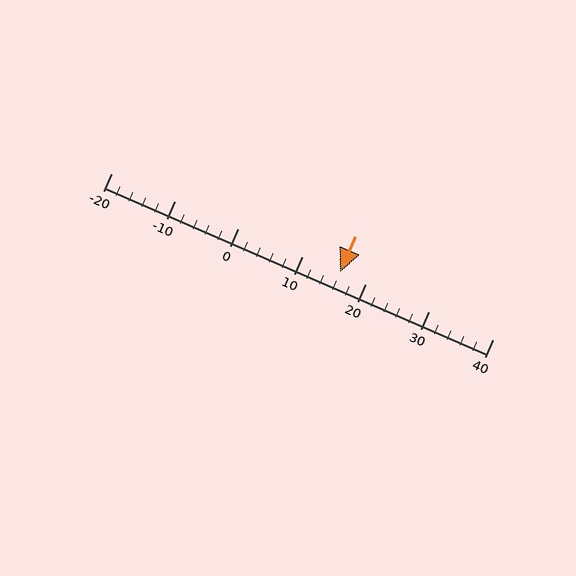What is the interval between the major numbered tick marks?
The major tick marks are spaced 10 units apart.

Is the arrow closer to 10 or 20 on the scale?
The arrow is closer to 20.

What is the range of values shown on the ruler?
The ruler shows values from -20 to 40.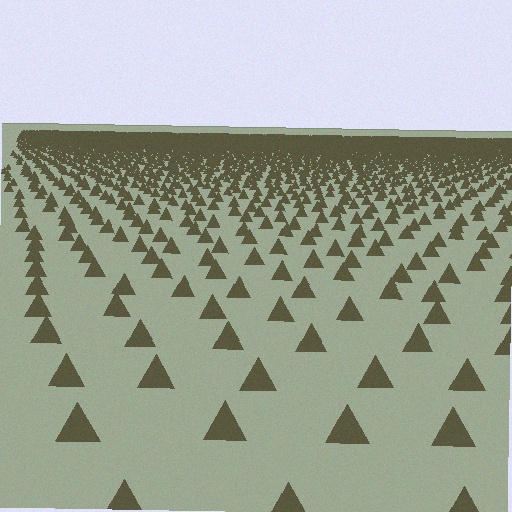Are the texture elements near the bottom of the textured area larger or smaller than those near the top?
Larger. Near the bottom, elements are closer to the viewer and appear at a bigger on-screen size.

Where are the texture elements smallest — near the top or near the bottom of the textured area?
Near the top.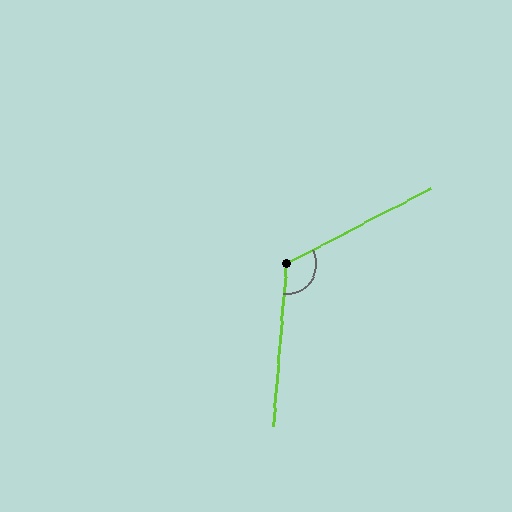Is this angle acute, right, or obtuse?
It is obtuse.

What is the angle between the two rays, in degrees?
Approximately 122 degrees.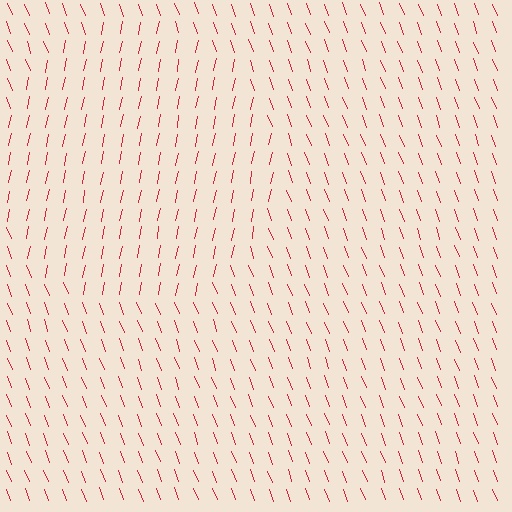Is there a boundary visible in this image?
Yes, there is a texture boundary formed by a change in line orientation.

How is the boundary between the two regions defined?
The boundary is defined purely by a change in line orientation (approximately 32 degrees difference). All lines are the same color and thickness.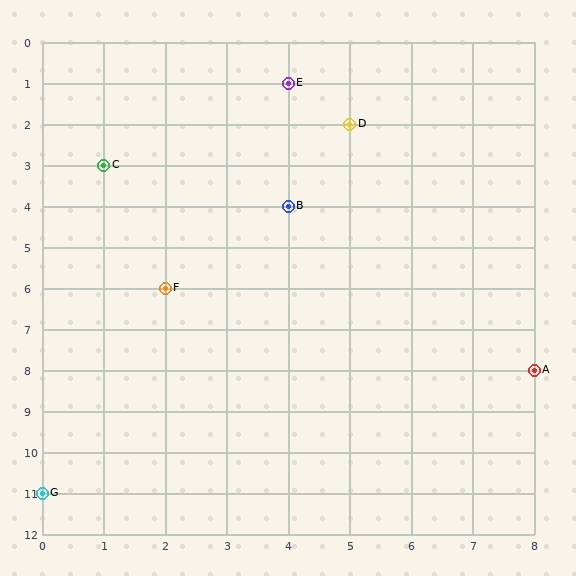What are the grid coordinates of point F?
Point F is at grid coordinates (2, 6).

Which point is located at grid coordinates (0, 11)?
Point G is at (0, 11).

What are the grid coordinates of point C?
Point C is at grid coordinates (1, 3).